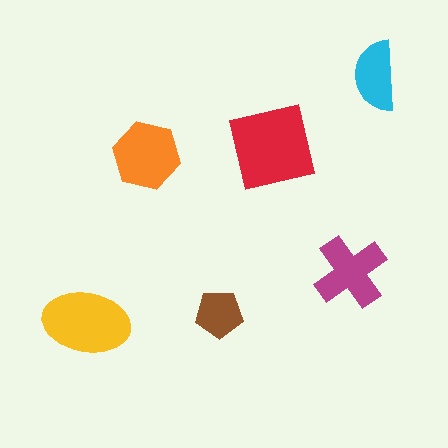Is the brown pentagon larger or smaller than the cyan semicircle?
Smaller.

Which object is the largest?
The red square.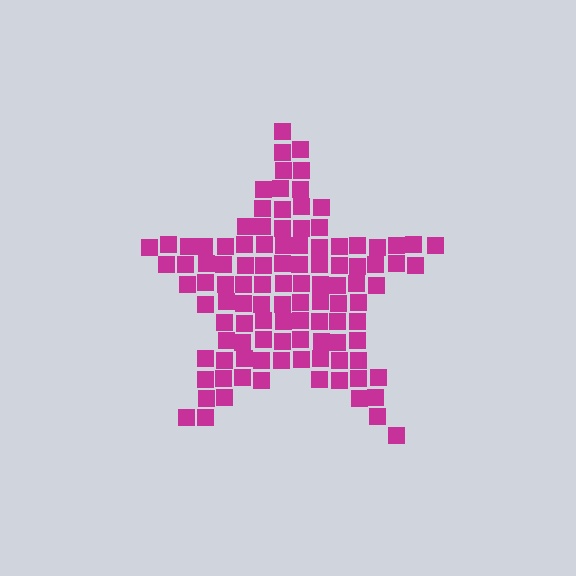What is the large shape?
The large shape is a star.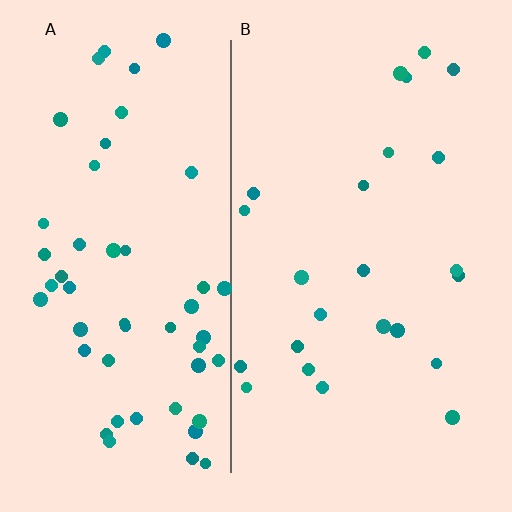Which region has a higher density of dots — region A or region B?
A (the left).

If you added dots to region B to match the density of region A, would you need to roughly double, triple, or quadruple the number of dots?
Approximately double.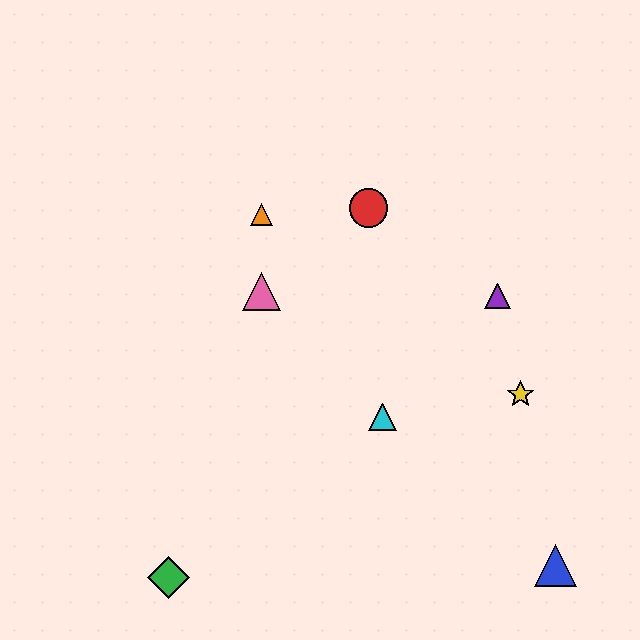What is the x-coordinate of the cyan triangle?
The cyan triangle is at x≈382.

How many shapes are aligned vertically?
2 shapes (the orange triangle, the pink triangle) are aligned vertically.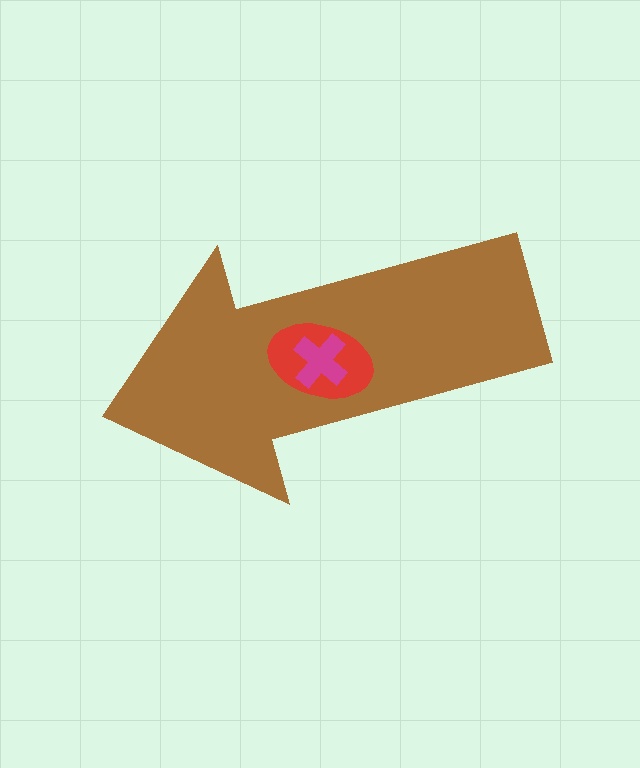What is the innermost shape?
The magenta cross.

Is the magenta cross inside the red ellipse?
Yes.